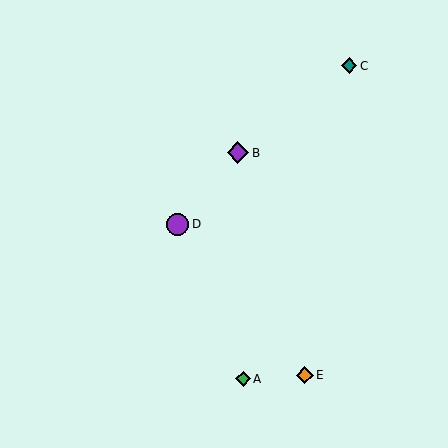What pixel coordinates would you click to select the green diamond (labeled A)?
Click at (243, 379) to select the green diamond A.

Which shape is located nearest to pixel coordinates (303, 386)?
The orange diamond (labeled E) at (305, 375) is nearest to that location.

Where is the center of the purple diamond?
The center of the purple diamond is at (238, 153).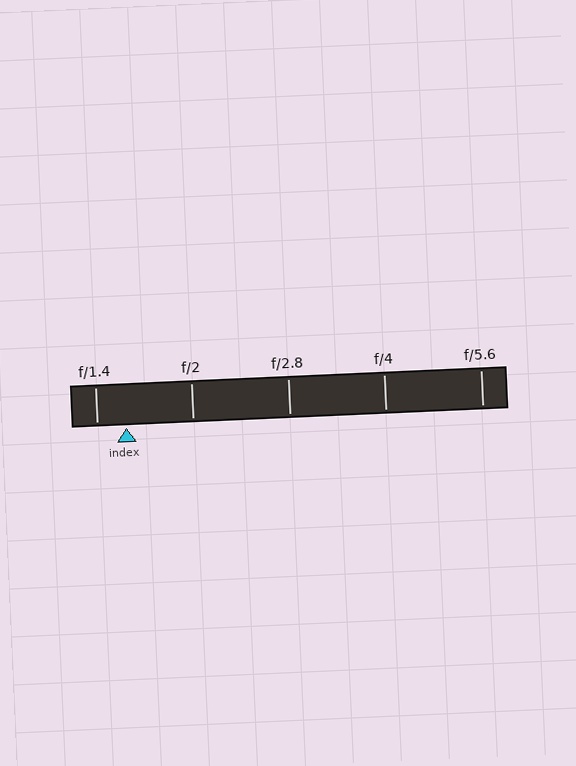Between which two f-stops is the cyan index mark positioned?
The index mark is between f/1.4 and f/2.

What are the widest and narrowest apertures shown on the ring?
The widest aperture shown is f/1.4 and the narrowest is f/5.6.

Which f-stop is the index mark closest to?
The index mark is closest to f/1.4.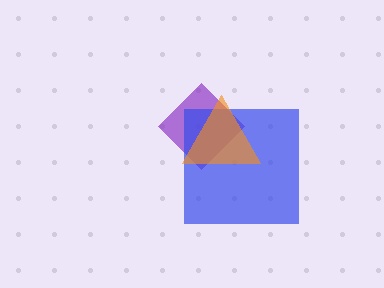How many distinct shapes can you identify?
There are 3 distinct shapes: a purple diamond, a blue square, an orange triangle.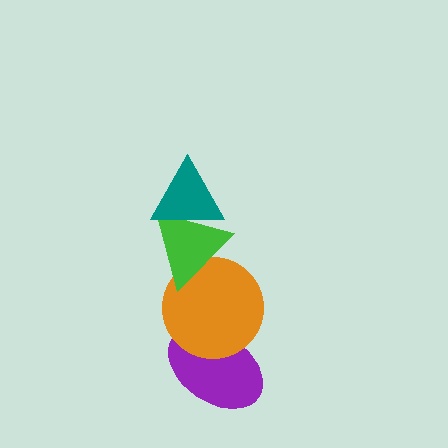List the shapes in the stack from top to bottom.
From top to bottom: the teal triangle, the green triangle, the orange circle, the purple ellipse.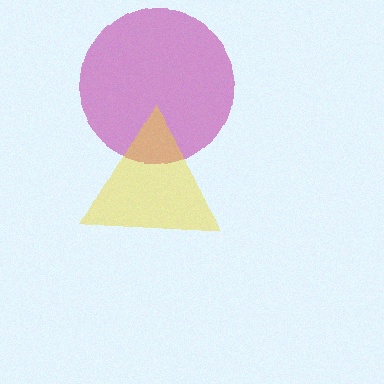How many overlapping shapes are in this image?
There are 2 overlapping shapes in the image.